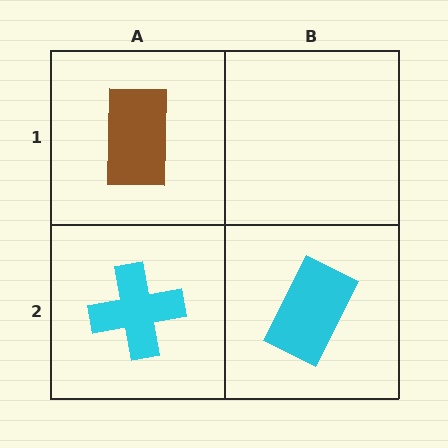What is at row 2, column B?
A cyan rectangle.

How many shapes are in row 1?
1 shape.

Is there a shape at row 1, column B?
No, that cell is empty.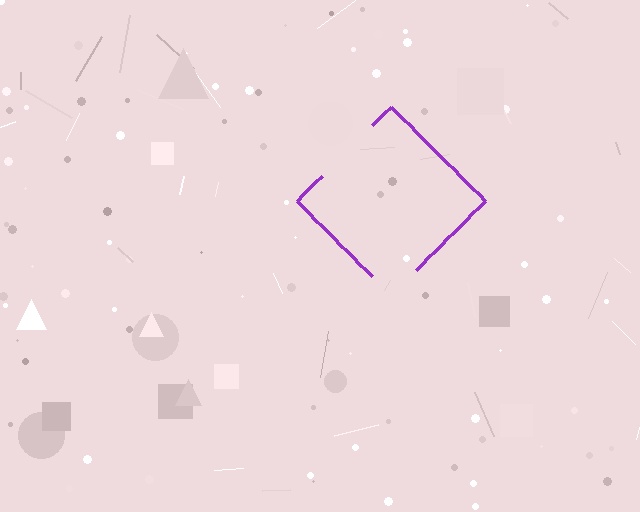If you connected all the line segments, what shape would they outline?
They would outline a diamond.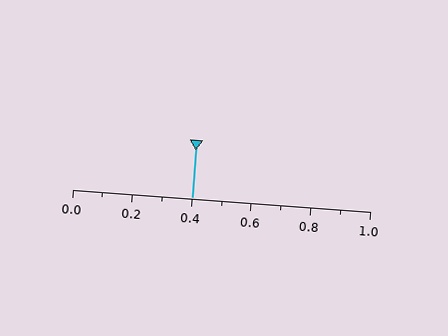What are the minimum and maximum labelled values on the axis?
The axis runs from 0.0 to 1.0.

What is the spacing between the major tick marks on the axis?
The major ticks are spaced 0.2 apart.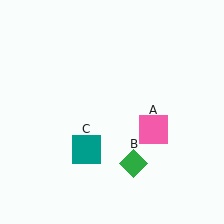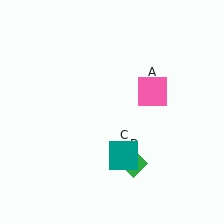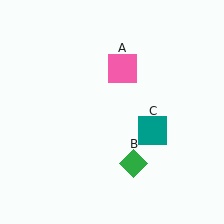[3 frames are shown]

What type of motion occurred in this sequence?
The pink square (object A), teal square (object C) rotated counterclockwise around the center of the scene.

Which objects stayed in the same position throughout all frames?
Green diamond (object B) remained stationary.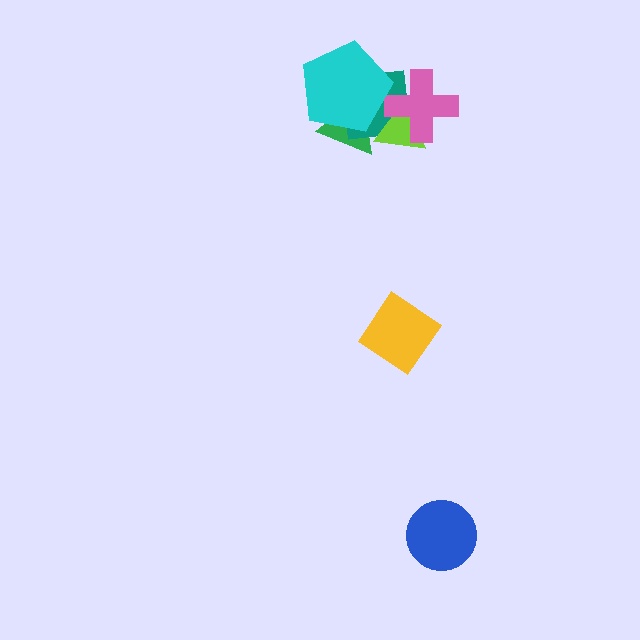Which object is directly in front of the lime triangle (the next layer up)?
The pink cross is directly in front of the lime triangle.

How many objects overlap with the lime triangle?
4 objects overlap with the lime triangle.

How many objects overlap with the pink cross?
2 objects overlap with the pink cross.